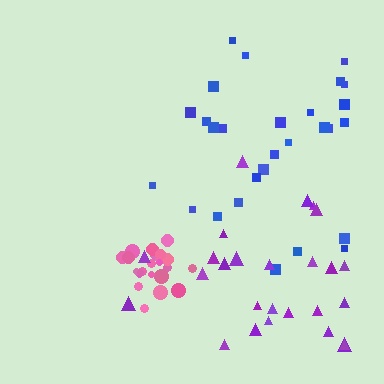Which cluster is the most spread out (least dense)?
Blue.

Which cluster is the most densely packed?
Pink.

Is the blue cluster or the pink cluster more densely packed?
Pink.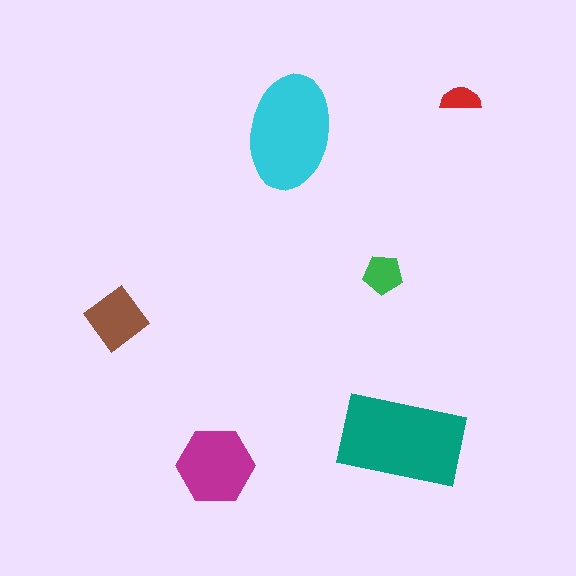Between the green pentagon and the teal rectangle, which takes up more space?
The teal rectangle.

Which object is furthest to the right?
The red semicircle is rightmost.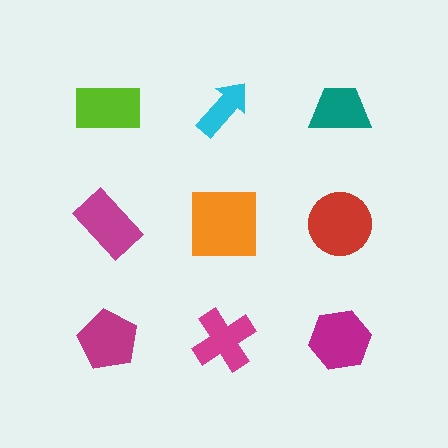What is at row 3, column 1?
A magenta pentagon.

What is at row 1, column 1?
A lime rectangle.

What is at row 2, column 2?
An orange square.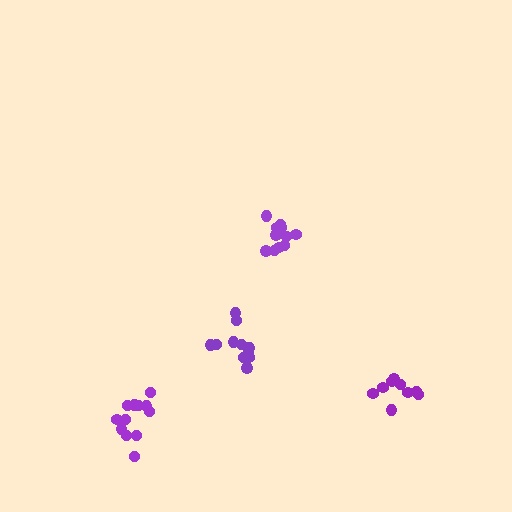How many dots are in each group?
Group 1: 9 dots, Group 2: 11 dots, Group 3: 13 dots, Group 4: 12 dots (45 total).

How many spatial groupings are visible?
There are 4 spatial groupings.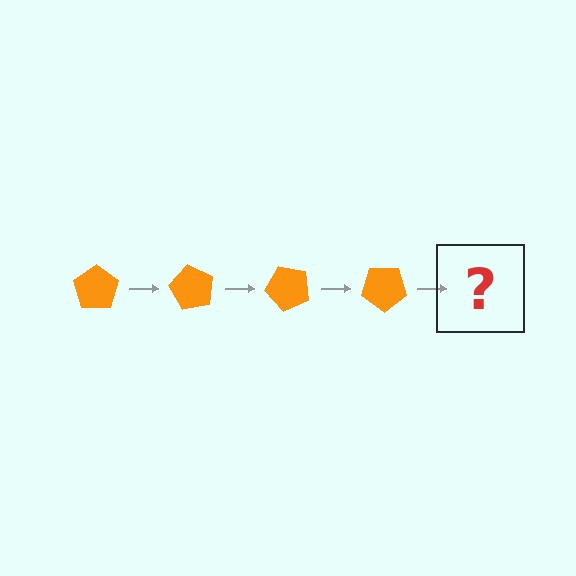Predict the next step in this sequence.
The next step is an orange pentagon rotated 240 degrees.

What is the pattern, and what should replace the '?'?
The pattern is that the pentagon rotates 60 degrees each step. The '?' should be an orange pentagon rotated 240 degrees.